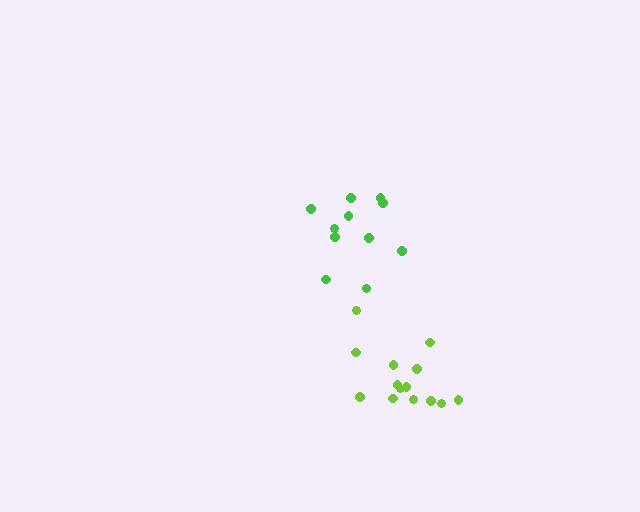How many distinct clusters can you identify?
There are 2 distinct clusters.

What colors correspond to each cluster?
The clusters are colored: green, lime.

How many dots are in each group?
Group 1: 11 dots, Group 2: 14 dots (25 total).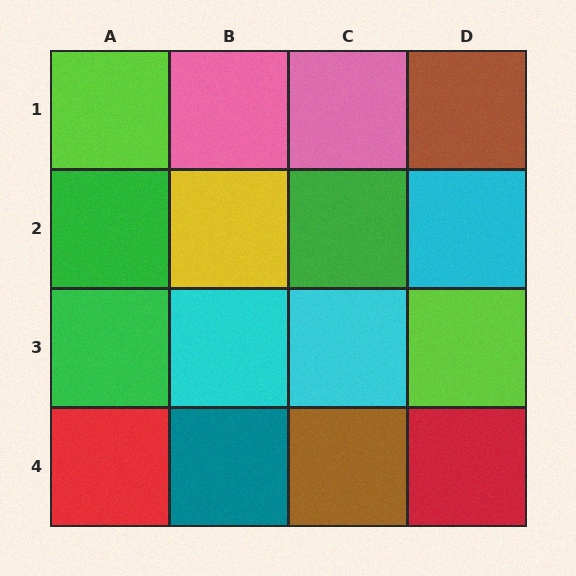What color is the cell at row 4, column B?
Teal.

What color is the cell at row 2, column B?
Yellow.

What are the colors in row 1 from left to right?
Lime, pink, pink, brown.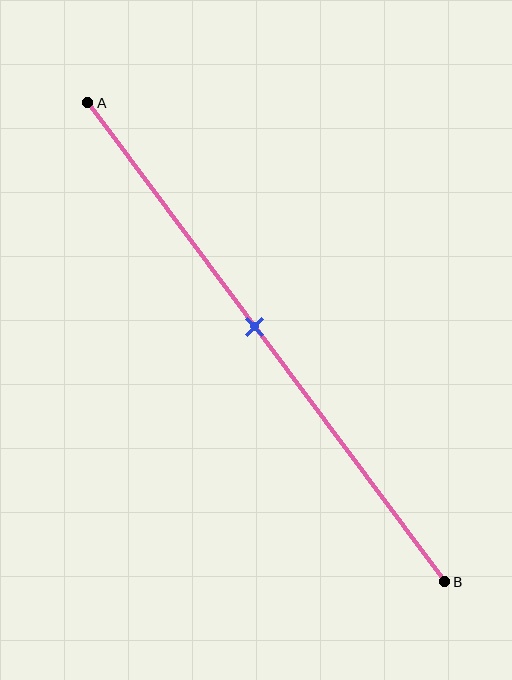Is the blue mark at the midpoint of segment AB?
No, the mark is at about 45% from A, not at the 50% midpoint.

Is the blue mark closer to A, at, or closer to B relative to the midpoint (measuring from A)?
The blue mark is closer to point A than the midpoint of segment AB.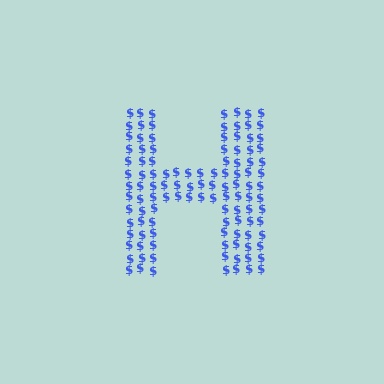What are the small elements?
The small elements are dollar signs.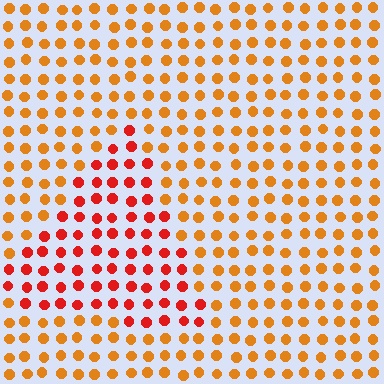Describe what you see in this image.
The image is filled with small orange elements in a uniform arrangement. A triangle-shaped region is visible where the elements are tinted to a slightly different hue, forming a subtle color boundary.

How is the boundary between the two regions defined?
The boundary is defined purely by a slight shift in hue (about 32 degrees). Spacing, size, and orientation are identical on both sides.